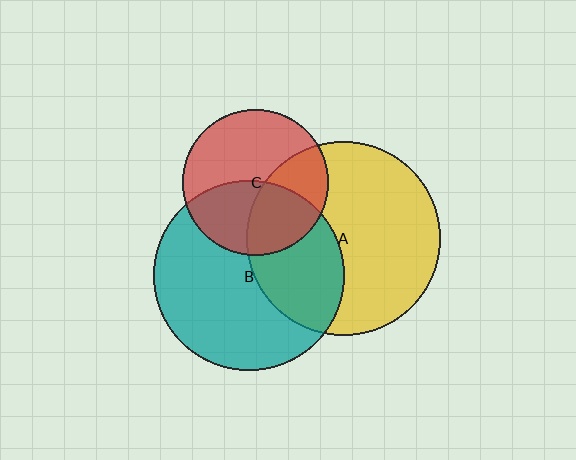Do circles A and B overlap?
Yes.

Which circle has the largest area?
Circle A (yellow).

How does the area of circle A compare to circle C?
Approximately 1.8 times.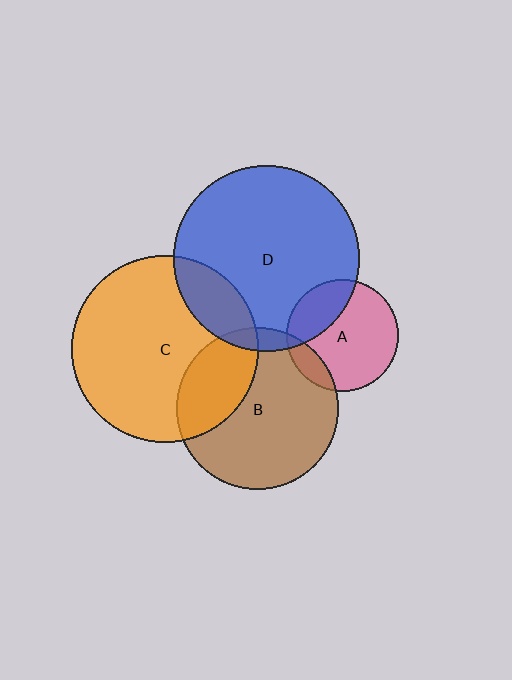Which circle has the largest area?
Circle C (orange).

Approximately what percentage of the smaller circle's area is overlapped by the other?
Approximately 30%.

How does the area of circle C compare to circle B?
Approximately 1.3 times.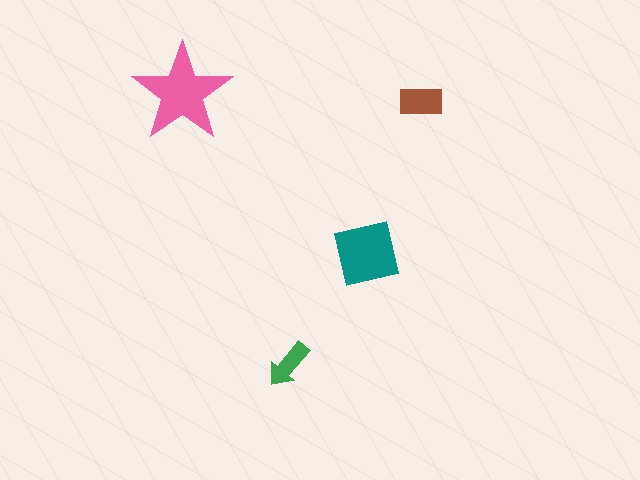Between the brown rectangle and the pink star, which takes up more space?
The pink star.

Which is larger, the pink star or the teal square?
The pink star.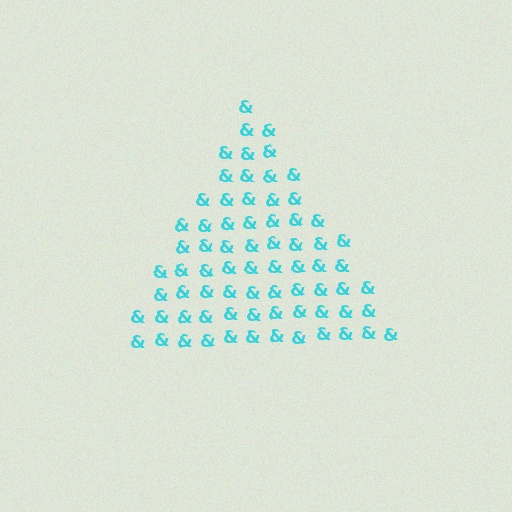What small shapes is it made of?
It is made of small ampersands.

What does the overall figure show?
The overall figure shows a triangle.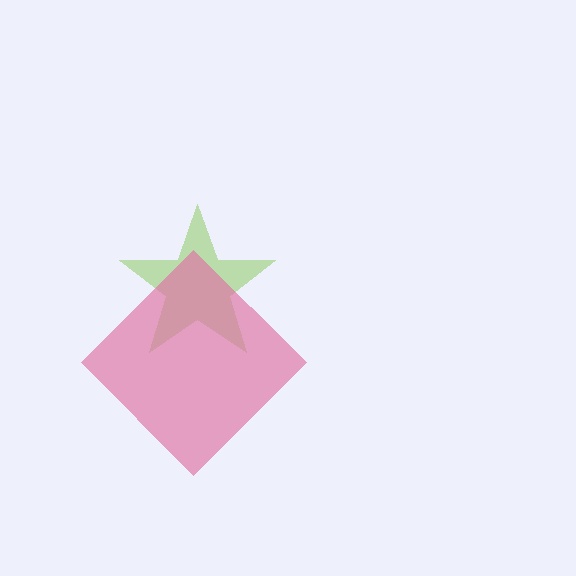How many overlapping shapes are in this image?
There are 2 overlapping shapes in the image.